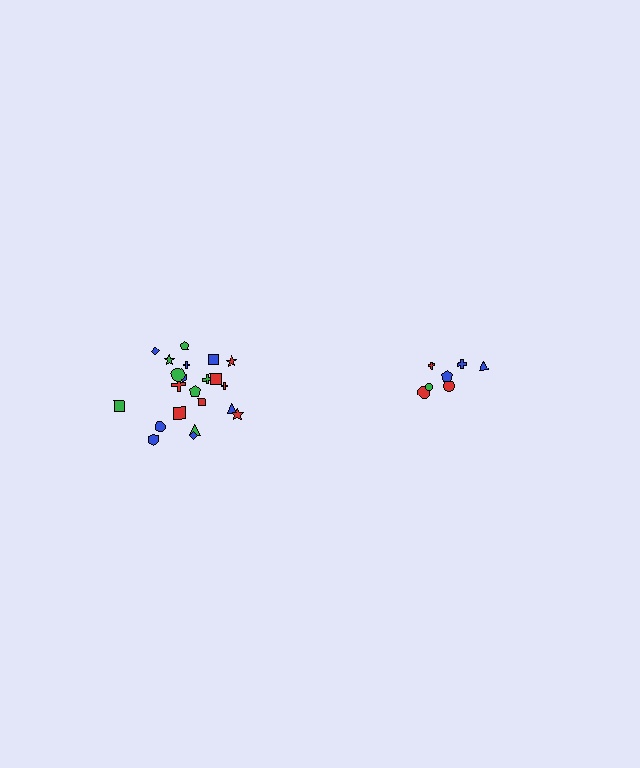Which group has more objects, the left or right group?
The left group.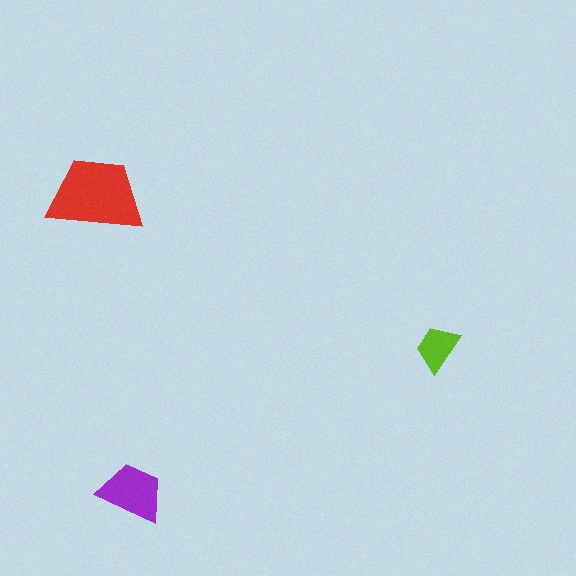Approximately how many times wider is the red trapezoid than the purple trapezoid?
About 1.5 times wider.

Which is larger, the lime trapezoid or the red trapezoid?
The red one.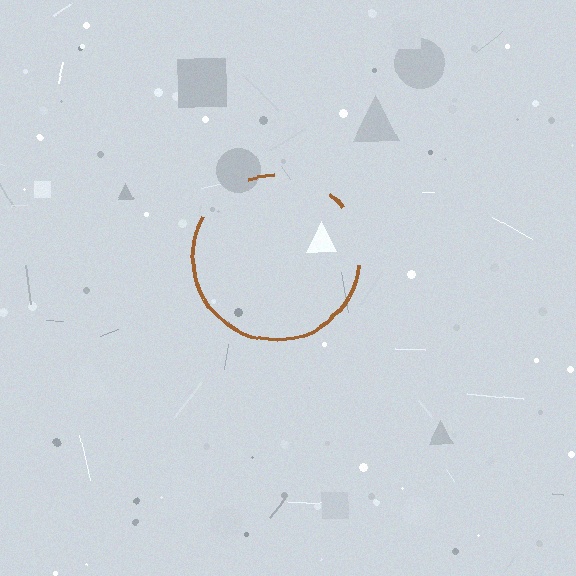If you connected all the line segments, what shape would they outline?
They would outline a circle.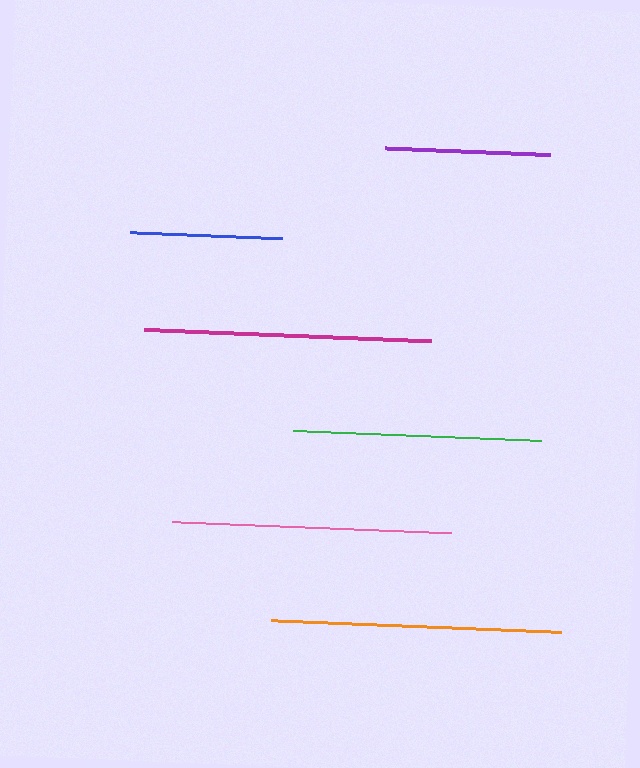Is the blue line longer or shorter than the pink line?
The pink line is longer than the blue line.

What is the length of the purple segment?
The purple segment is approximately 166 pixels long.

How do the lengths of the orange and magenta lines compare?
The orange and magenta lines are approximately the same length.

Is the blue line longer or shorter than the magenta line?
The magenta line is longer than the blue line.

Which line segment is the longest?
The orange line is the longest at approximately 291 pixels.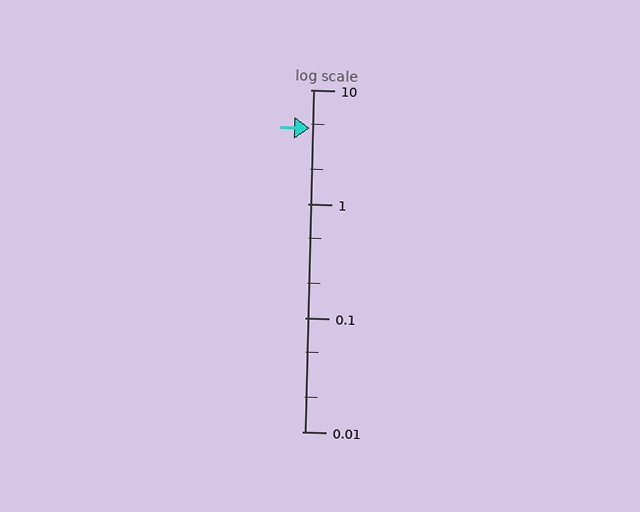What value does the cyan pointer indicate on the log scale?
The pointer indicates approximately 4.6.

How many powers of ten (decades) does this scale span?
The scale spans 3 decades, from 0.01 to 10.